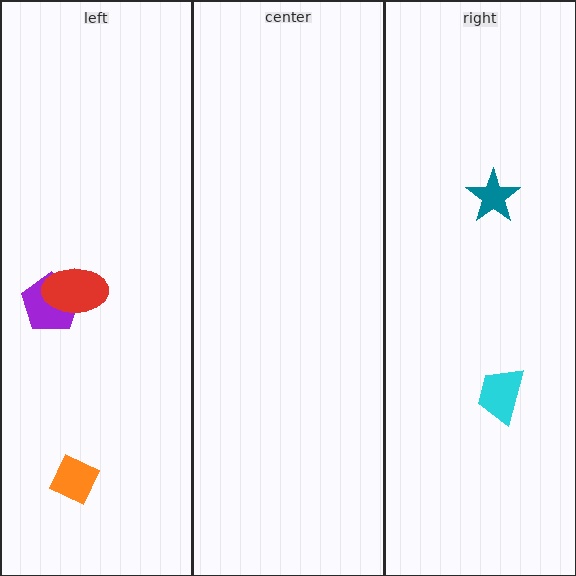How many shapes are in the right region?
2.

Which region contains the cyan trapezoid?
The right region.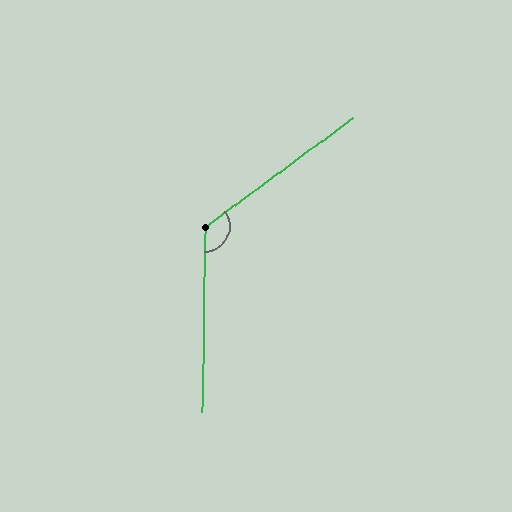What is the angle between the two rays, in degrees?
Approximately 127 degrees.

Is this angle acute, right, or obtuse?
It is obtuse.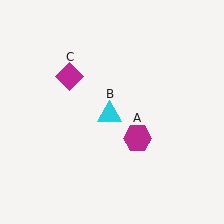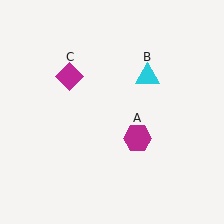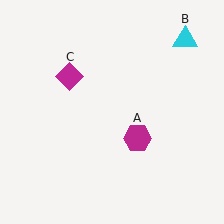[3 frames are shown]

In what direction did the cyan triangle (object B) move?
The cyan triangle (object B) moved up and to the right.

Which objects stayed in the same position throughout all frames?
Magenta hexagon (object A) and magenta diamond (object C) remained stationary.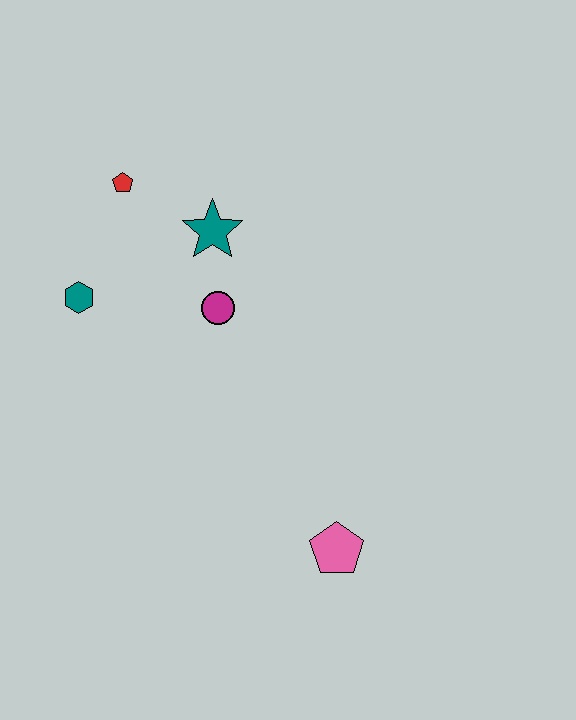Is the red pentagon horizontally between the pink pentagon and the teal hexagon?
Yes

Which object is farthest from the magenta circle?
The pink pentagon is farthest from the magenta circle.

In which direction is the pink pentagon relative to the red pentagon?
The pink pentagon is below the red pentagon.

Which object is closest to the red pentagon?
The teal star is closest to the red pentagon.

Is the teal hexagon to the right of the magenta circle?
No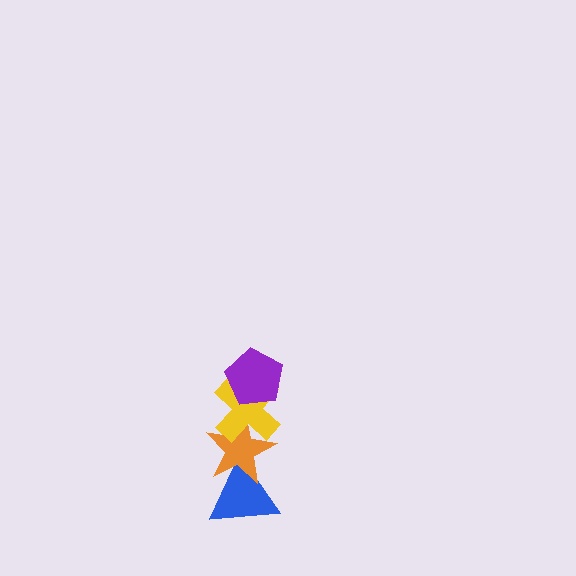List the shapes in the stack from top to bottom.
From top to bottom: the purple pentagon, the yellow cross, the orange star, the blue triangle.